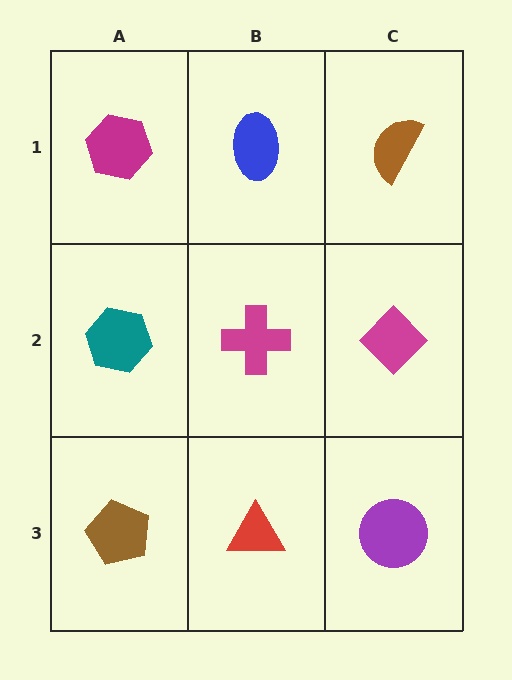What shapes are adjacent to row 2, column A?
A magenta hexagon (row 1, column A), a brown pentagon (row 3, column A), a magenta cross (row 2, column B).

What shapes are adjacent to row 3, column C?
A magenta diamond (row 2, column C), a red triangle (row 3, column B).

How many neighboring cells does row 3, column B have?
3.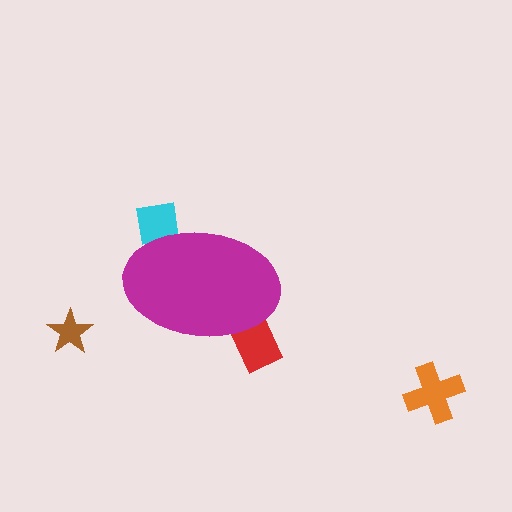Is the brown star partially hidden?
No, the brown star is fully visible.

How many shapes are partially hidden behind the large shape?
2 shapes are partially hidden.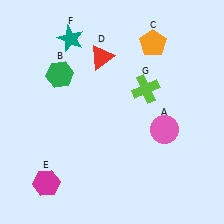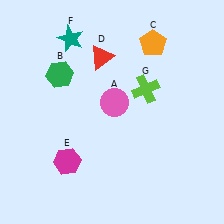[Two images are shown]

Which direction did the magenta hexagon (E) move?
The magenta hexagon (E) moved up.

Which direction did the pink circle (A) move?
The pink circle (A) moved left.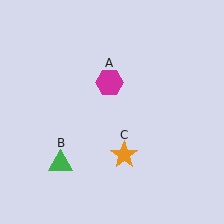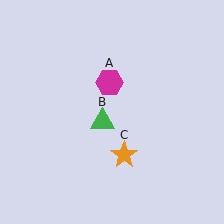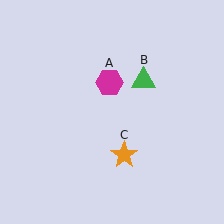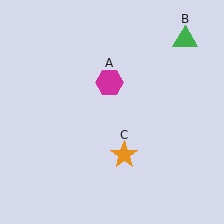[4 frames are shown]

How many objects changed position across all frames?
1 object changed position: green triangle (object B).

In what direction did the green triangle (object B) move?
The green triangle (object B) moved up and to the right.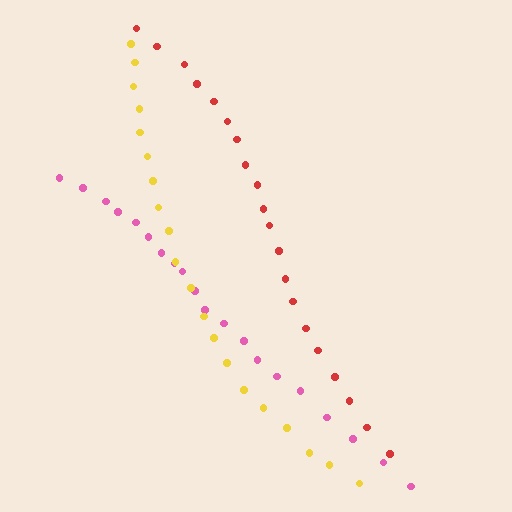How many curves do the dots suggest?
There are 3 distinct paths.